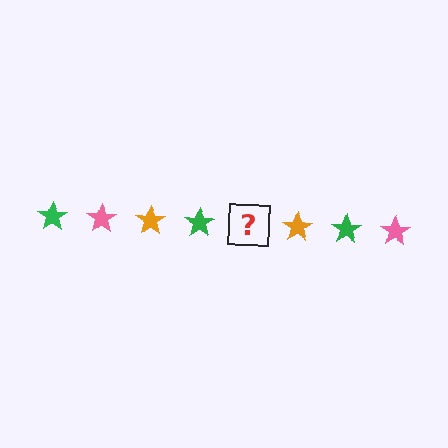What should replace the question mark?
The question mark should be replaced with a pink star.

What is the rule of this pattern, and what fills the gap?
The rule is that the pattern cycles through green, pink, orange stars. The gap should be filled with a pink star.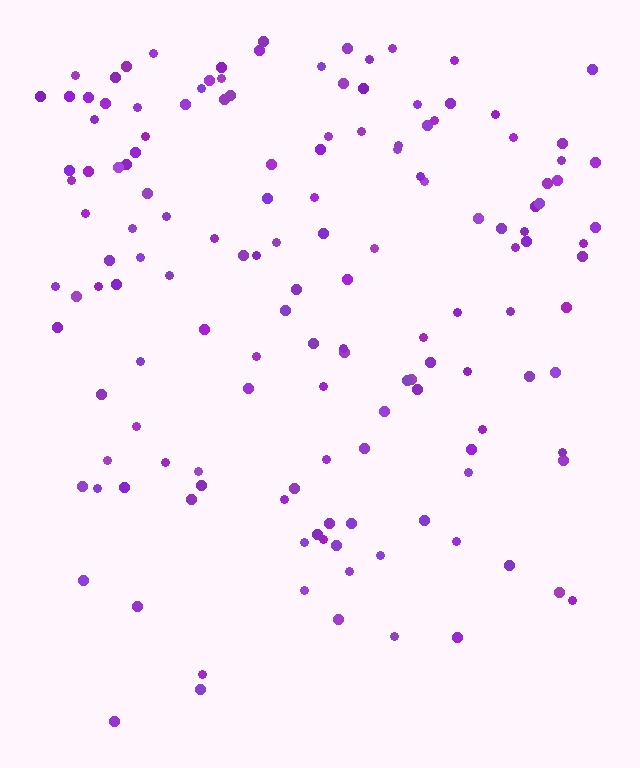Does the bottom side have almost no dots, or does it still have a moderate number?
Still a moderate number, just noticeably fewer than the top.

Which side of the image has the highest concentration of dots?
The top.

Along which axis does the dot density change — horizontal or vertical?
Vertical.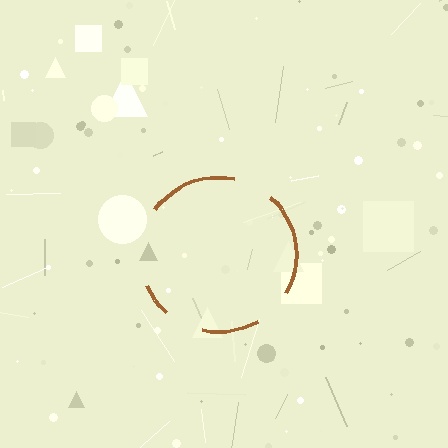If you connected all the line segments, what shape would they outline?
They would outline a circle.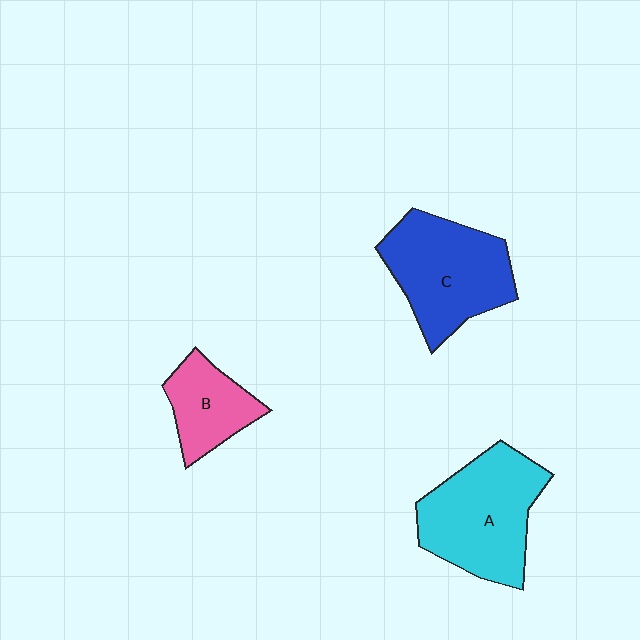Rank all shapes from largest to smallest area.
From largest to smallest: A (cyan), C (blue), B (pink).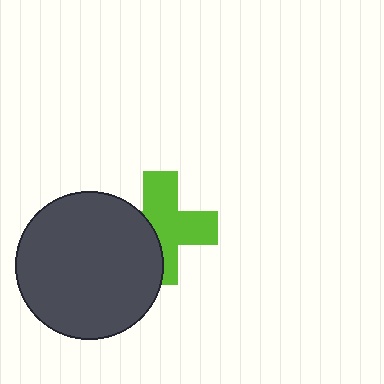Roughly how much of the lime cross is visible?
About half of it is visible (roughly 63%).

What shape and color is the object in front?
The object in front is a dark gray circle.